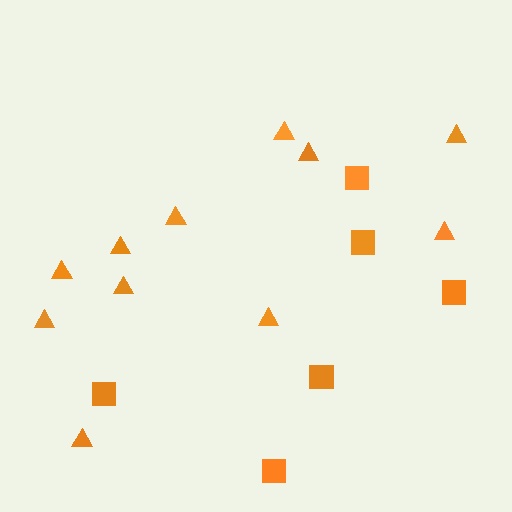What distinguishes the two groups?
There are 2 groups: one group of squares (6) and one group of triangles (11).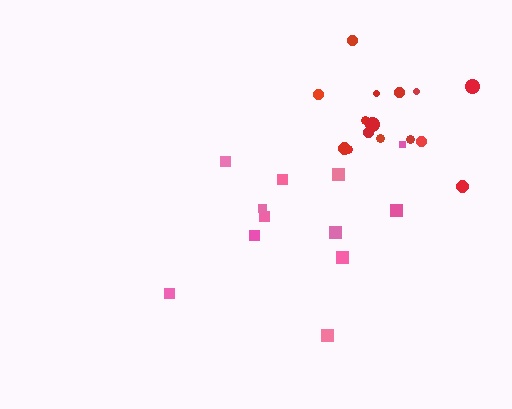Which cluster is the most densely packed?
Red.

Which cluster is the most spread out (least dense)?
Pink.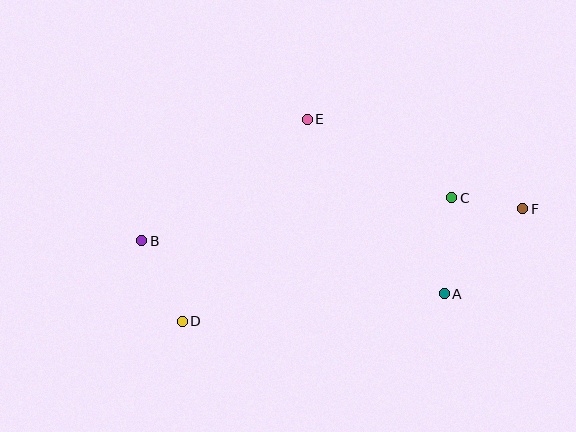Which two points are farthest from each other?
Points B and F are farthest from each other.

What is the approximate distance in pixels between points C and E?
The distance between C and E is approximately 164 pixels.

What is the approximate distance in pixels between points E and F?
The distance between E and F is approximately 233 pixels.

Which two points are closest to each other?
Points C and F are closest to each other.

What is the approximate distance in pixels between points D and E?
The distance between D and E is approximately 238 pixels.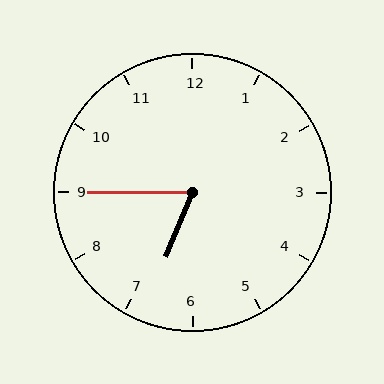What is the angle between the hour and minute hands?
Approximately 68 degrees.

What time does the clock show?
6:45.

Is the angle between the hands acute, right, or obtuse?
It is acute.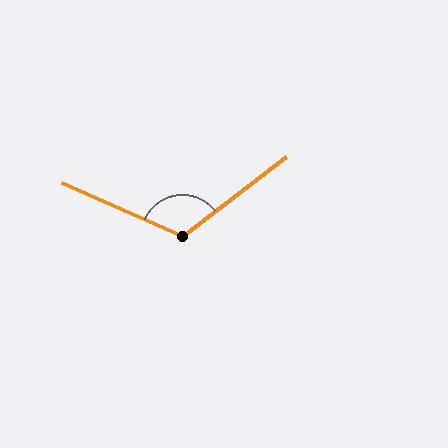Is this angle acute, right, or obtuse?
It is obtuse.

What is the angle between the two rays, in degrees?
Approximately 118 degrees.